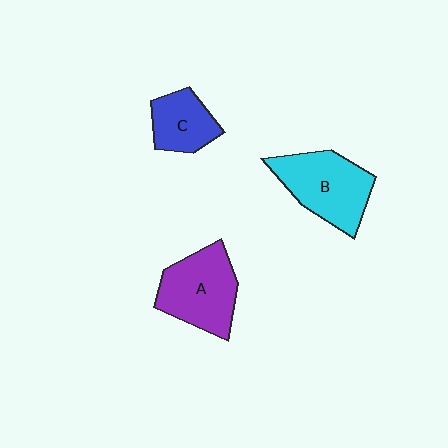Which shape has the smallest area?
Shape C (blue).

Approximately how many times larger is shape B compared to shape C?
Approximately 1.6 times.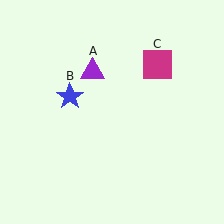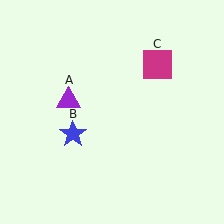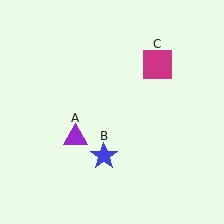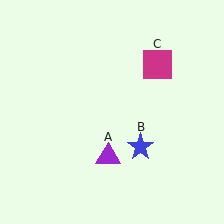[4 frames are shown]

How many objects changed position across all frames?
2 objects changed position: purple triangle (object A), blue star (object B).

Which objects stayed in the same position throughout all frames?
Magenta square (object C) remained stationary.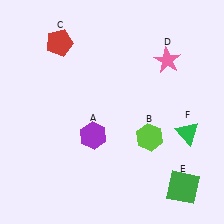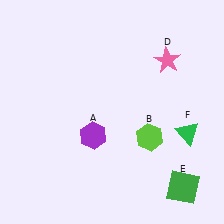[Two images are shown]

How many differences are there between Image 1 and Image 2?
There is 1 difference between the two images.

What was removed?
The red pentagon (C) was removed in Image 2.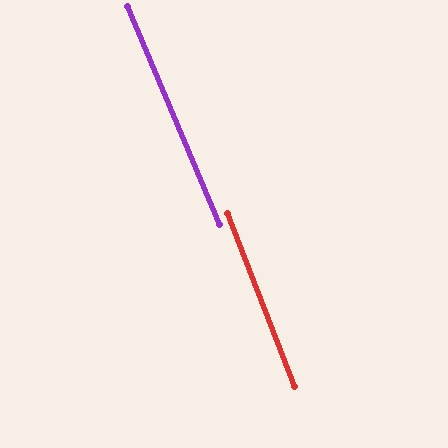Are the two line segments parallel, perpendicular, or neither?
Parallel — their directions differ by only 1.7°.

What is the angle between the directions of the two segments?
Approximately 2 degrees.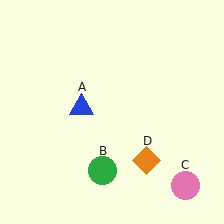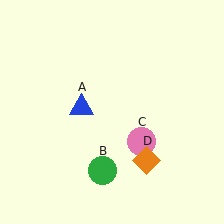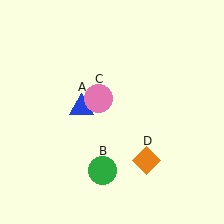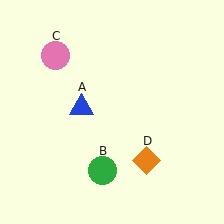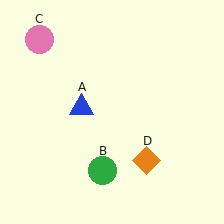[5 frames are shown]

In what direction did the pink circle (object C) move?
The pink circle (object C) moved up and to the left.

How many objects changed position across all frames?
1 object changed position: pink circle (object C).